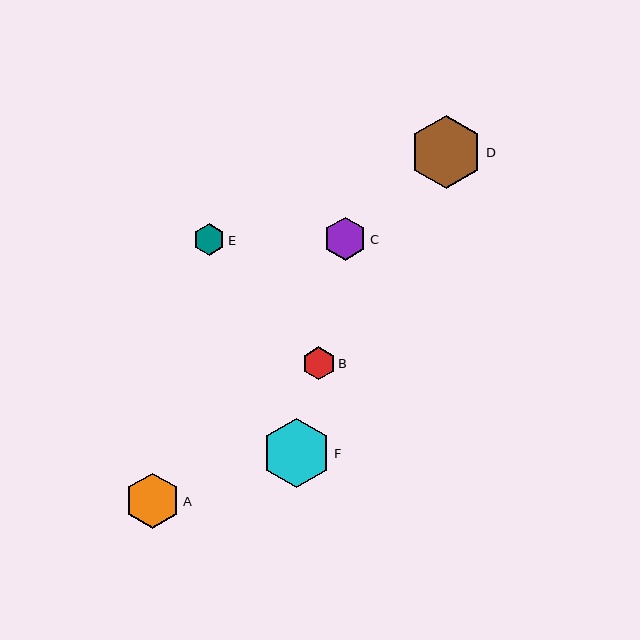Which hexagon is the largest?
Hexagon D is the largest with a size of approximately 73 pixels.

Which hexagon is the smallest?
Hexagon E is the smallest with a size of approximately 32 pixels.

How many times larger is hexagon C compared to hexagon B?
Hexagon C is approximately 1.3 times the size of hexagon B.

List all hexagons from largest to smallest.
From largest to smallest: D, F, A, C, B, E.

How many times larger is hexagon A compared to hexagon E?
Hexagon A is approximately 1.7 times the size of hexagon E.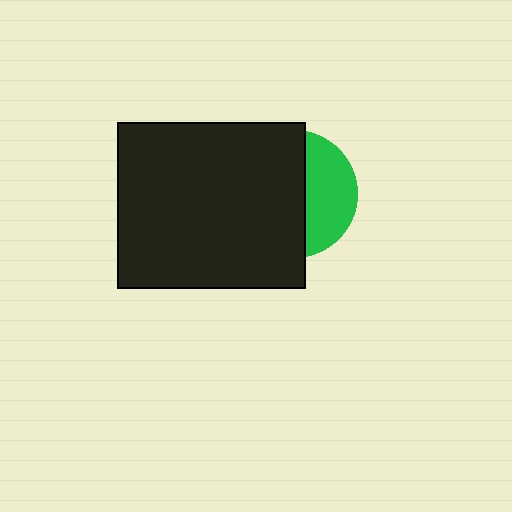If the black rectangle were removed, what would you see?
You would see the complete green circle.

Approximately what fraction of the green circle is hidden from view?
Roughly 61% of the green circle is hidden behind the black rectangle.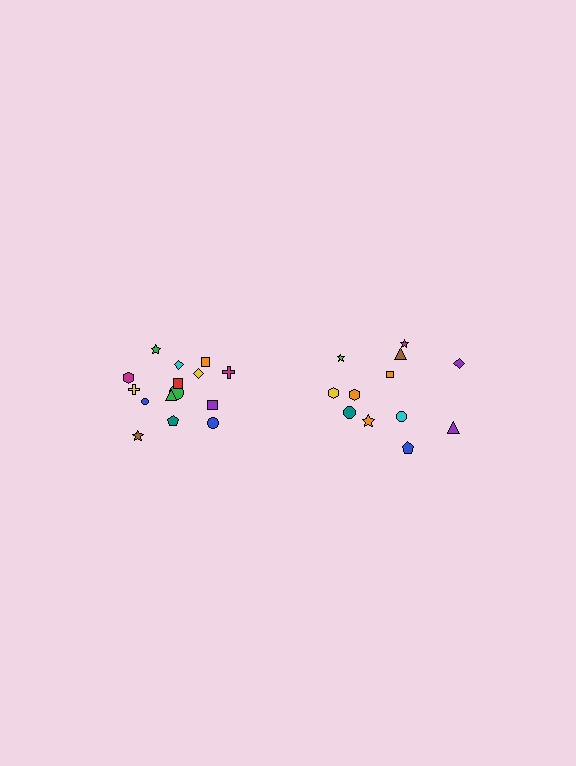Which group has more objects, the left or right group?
The left group.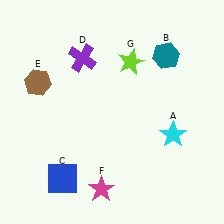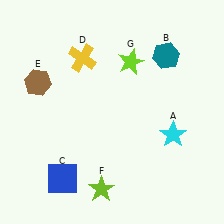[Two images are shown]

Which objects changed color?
D changed from purple to yellow. F changed from magenta to lime.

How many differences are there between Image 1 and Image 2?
There are 2 differences between the two images.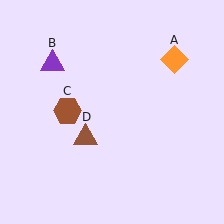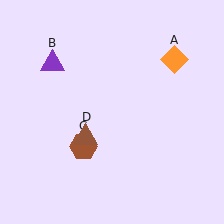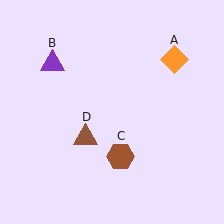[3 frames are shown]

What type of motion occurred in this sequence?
The brown hexagon (object C) rotated counterclockwise around the center of the scene.